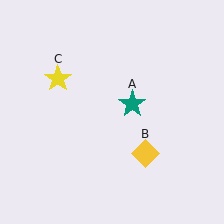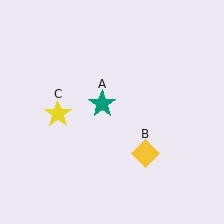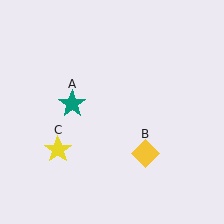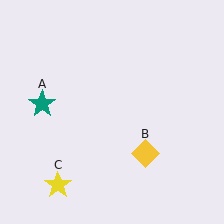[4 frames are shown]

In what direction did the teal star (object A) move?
The teal star (object A) moved left.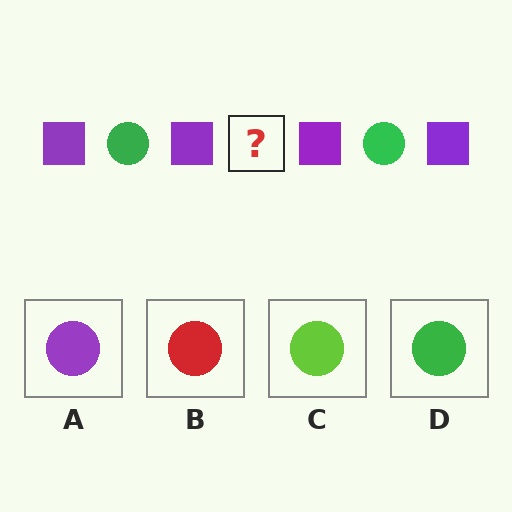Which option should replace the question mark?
Option D.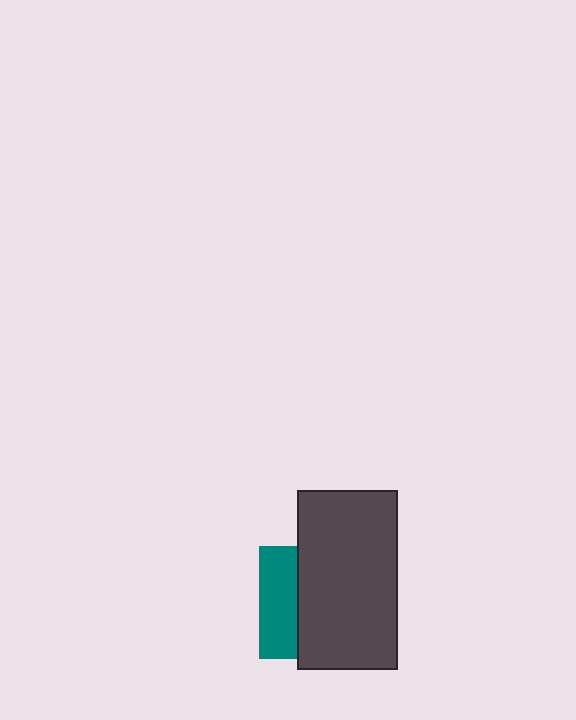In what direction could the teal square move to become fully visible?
The teal square could move left. That would shift it out from behind the dark gray rectangle entirely.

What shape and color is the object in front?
The object in front is a dark gray rectangle.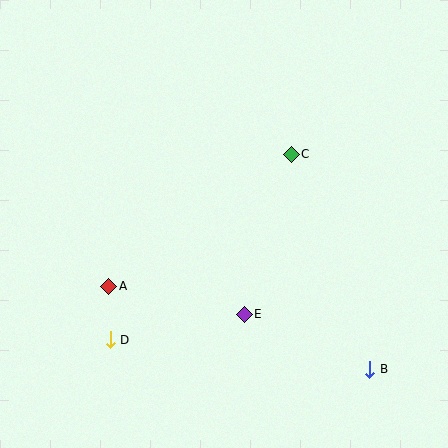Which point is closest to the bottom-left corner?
Point D is closest to the bottom-left corner.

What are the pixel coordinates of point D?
Point D is at (110, 340).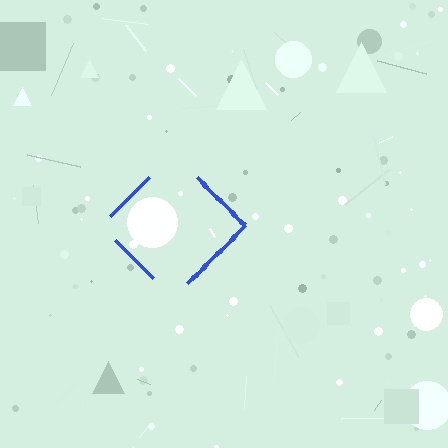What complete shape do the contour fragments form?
The contour fragments form a diamond.